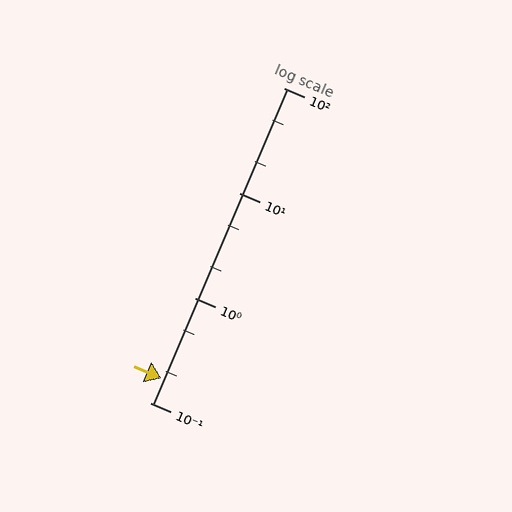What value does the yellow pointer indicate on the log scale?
The pointer indicates approximately 0.17.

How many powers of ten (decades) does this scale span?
The scale spans 3 decades, from 0.1 to 100.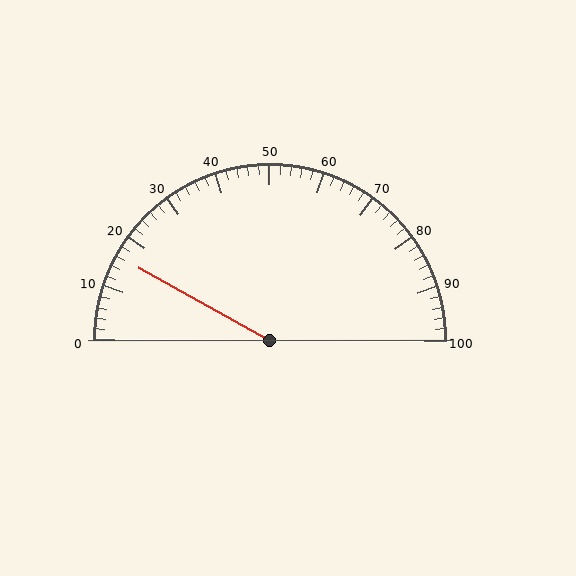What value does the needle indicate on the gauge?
The needle indicates approximately 16.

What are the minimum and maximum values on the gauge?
The gauge ranges from 0 to 100.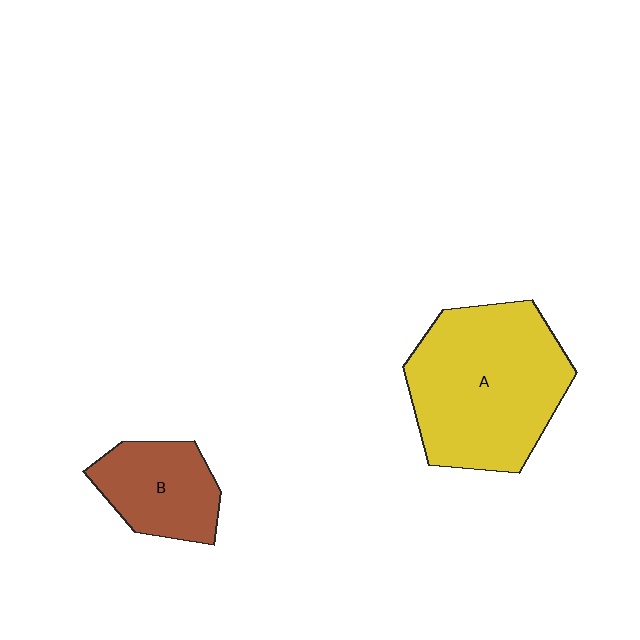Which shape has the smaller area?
Shape B (brown).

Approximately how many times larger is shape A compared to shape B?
Approximately 2.1 times.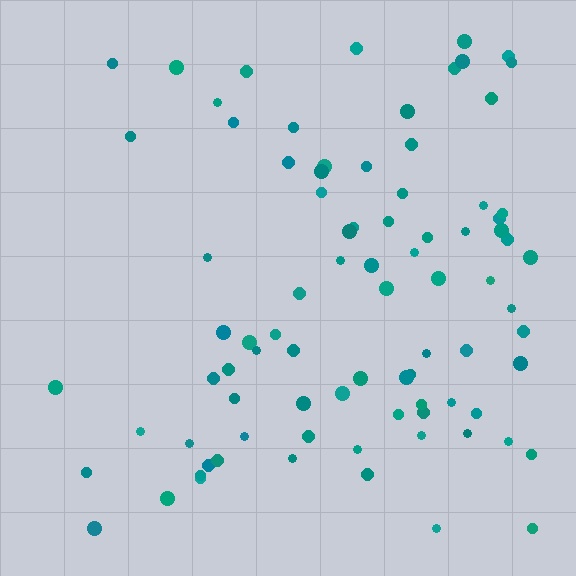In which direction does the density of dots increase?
From left to right, with the right side densest.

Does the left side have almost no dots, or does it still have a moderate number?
Still a moderate number, just noticeably fewer than the right.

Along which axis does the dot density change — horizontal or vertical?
Horizontal.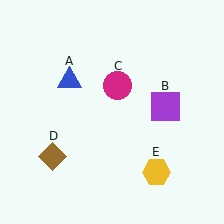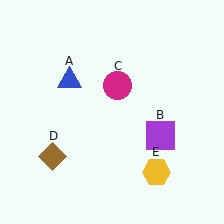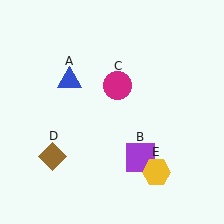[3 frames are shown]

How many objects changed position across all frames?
1 object changed position: purple square (object B).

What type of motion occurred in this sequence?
The purple square (object B) rotated clockwise around the center of the scene.